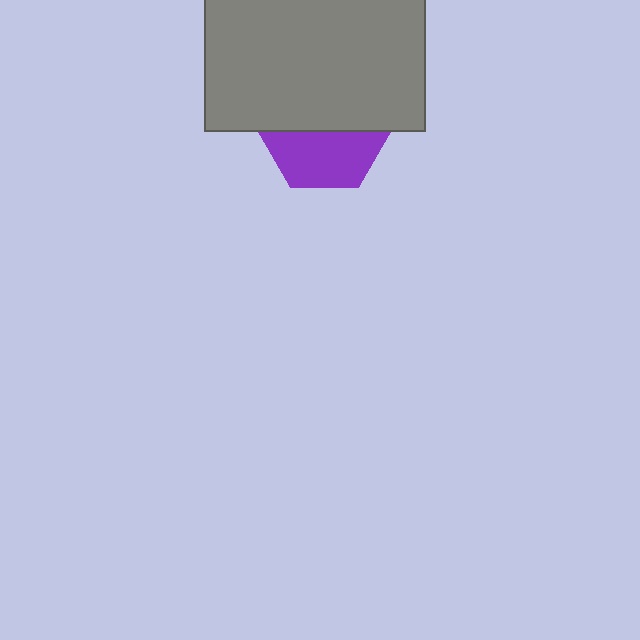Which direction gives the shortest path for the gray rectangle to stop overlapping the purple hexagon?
Moving up gives the shortest separation.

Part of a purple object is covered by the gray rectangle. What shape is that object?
It is a hexagon.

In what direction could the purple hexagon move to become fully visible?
The purple hexagon could move down. That would shift it out from behind the gray rectangle entirely.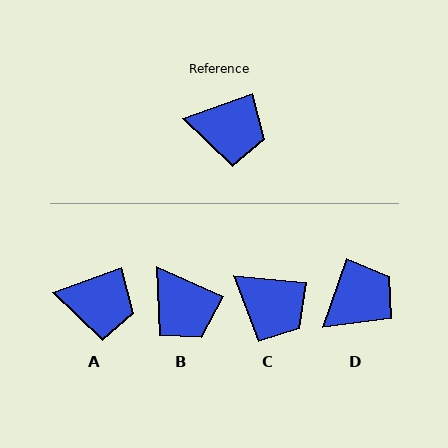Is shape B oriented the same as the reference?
No, it is off by about 44 degrees.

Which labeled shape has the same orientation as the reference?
A.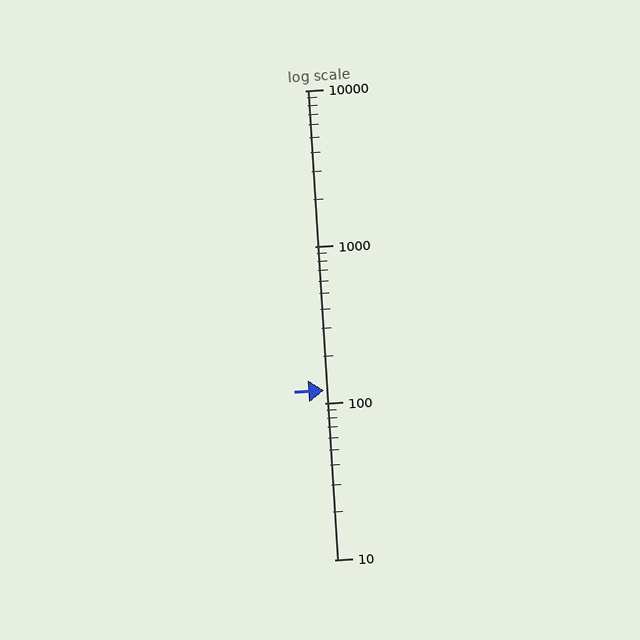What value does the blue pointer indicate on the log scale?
The pointer indicates approximately 120.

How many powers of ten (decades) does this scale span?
The scale spans 3 decades, from 10 to 10000.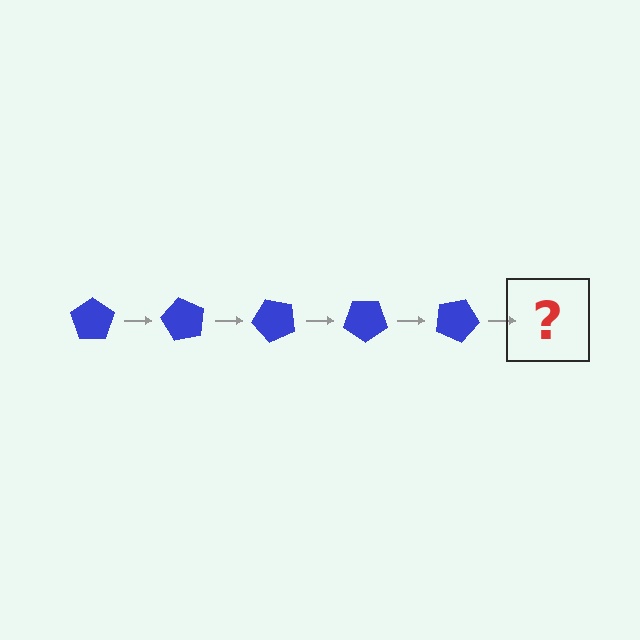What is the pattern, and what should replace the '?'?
The pattern is that the pentagon rotates 60 degrees each step. The '?' should be a blue pentagon rotated 300 degrees.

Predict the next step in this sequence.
The next step is a blue pentagon rotated 300 degrees.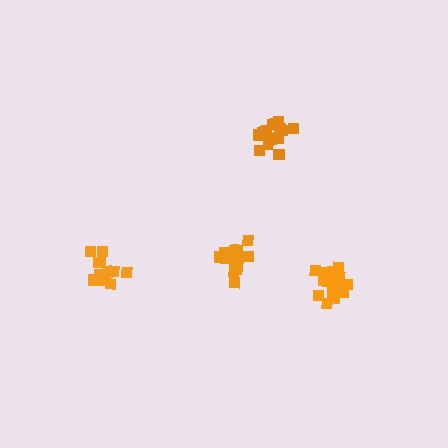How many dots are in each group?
Group 1: 17 dots, Group 2: 17 dots, Group 3: 11 dots, Group 4: 17 dots (62 total).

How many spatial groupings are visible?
There are 4 spatial groupings.